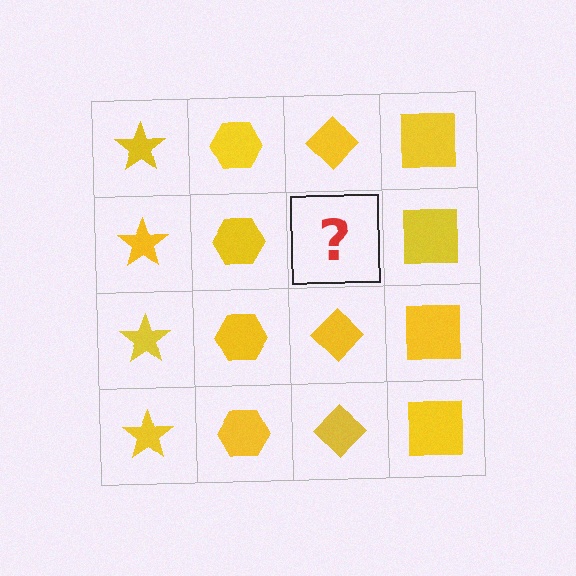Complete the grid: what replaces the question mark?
The question mark should be replaced with a yellow diamond.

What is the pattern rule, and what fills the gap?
The rule is that each column has a consistent shape. The gap should be filled with a yellow diamond.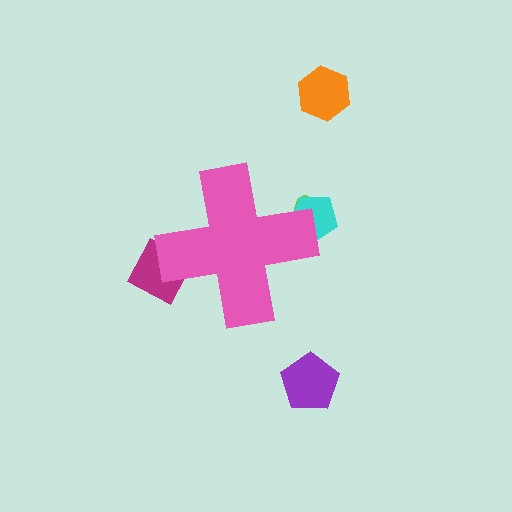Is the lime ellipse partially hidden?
Yes, the lime ellipse is partially hidden behind the pink cross.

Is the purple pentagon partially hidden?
No, the purple pentagon is fully visible.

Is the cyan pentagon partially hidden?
Yes, the cyan pentagon is partially hidden behind the pink cross.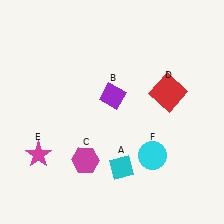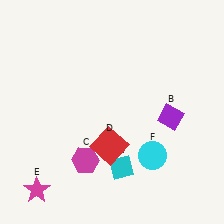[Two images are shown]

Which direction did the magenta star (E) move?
The magenta star (E) moved down.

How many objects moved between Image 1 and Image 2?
3 objects moved between the two images.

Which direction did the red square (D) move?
The red square (D) moved left.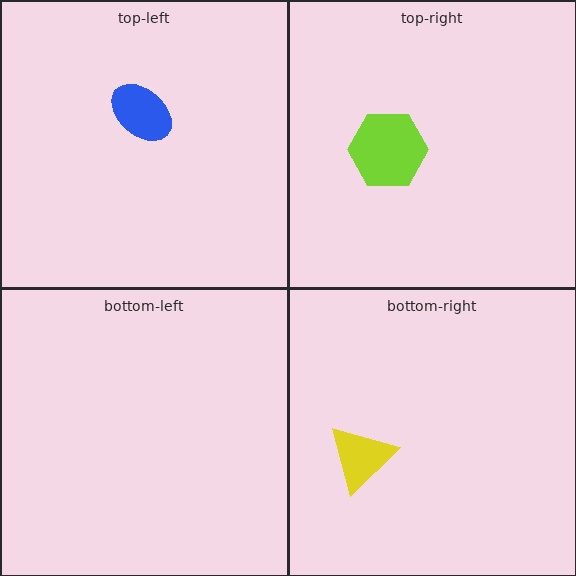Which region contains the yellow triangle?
The bottom-right region.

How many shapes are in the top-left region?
1.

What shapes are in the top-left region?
The blue ellipse.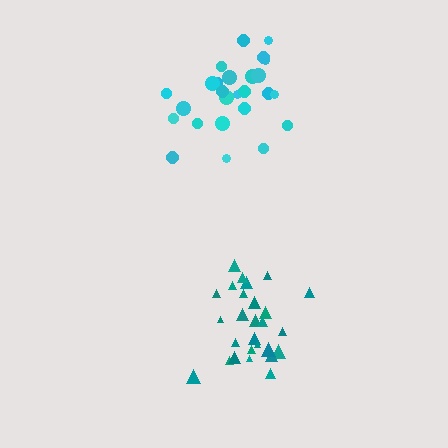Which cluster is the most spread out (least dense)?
Cyan.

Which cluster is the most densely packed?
Teal.